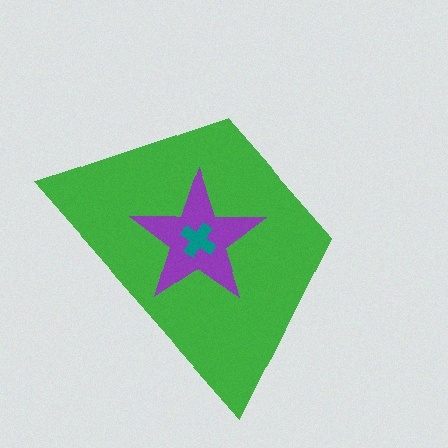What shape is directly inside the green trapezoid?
The purple star.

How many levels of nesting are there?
3.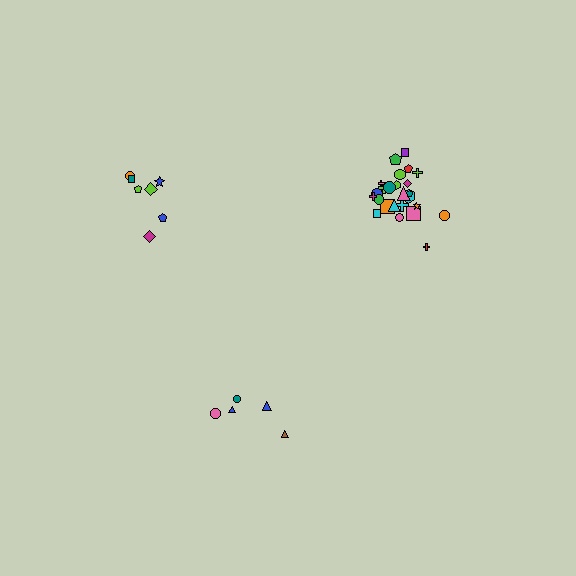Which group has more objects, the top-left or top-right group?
The top-right group.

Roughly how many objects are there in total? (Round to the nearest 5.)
Roughly 35 objects in total.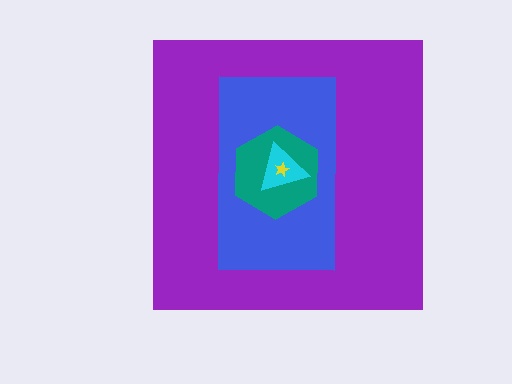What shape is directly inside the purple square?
The blue rectangle.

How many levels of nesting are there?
5.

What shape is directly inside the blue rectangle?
The teal hexagon.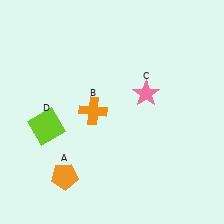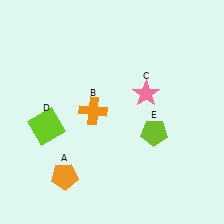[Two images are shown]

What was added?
A lime pentagon (E) was added in Image 2.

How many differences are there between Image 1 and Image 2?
There is 1 difference between the two images.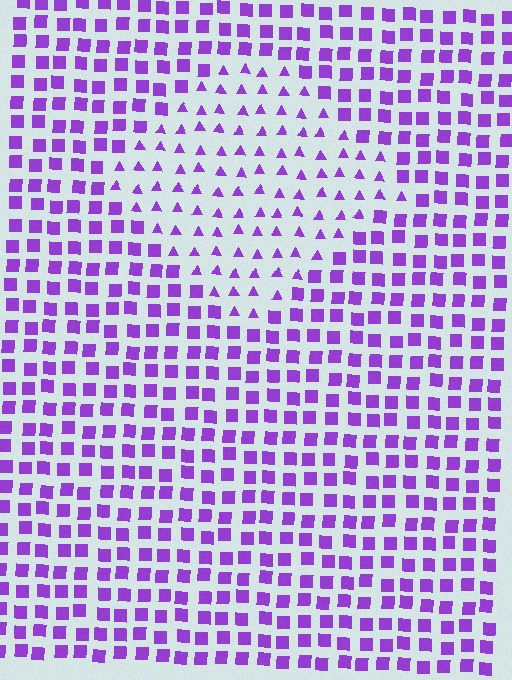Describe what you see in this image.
The image is filled with small purple elements arranged in a uniform grid. A diamond-shaped region contains triangles, while the surrounding area contains squares. The boundary is defined purely by the change in element shape.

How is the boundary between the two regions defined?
The boundary is defined by a change in element shape: triangles inside vs. squares outside. All elements share the same color and spacing.